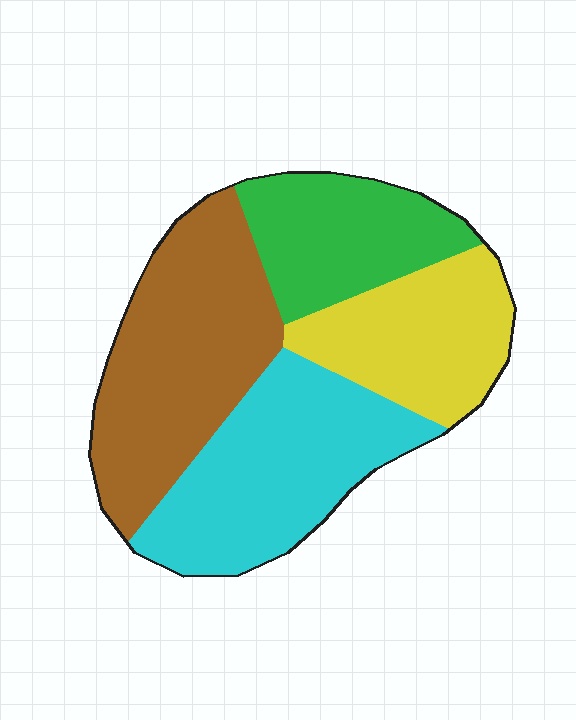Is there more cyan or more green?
Cyan.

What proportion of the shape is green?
Green covers around 20% of the shape.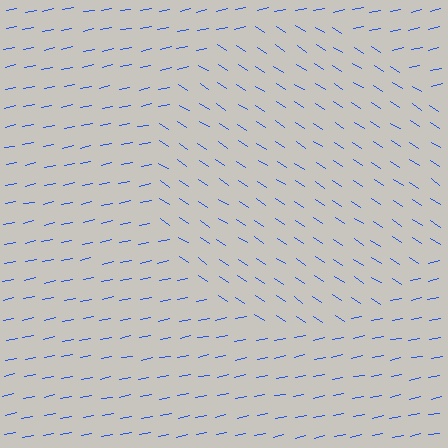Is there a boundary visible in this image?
Yes, there is a texture boundary formed by a change in line orientation.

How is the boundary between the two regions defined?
The boundary is defined purely by a change in line orientation (approximately 45 degrees difference). All lines are the same color and thickness.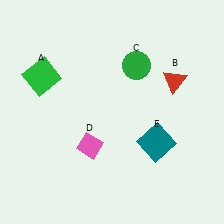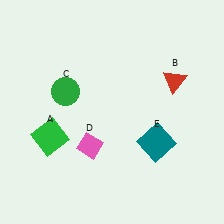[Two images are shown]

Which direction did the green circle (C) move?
The green circle (C) moved left.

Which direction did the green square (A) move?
The green square (A) moved down.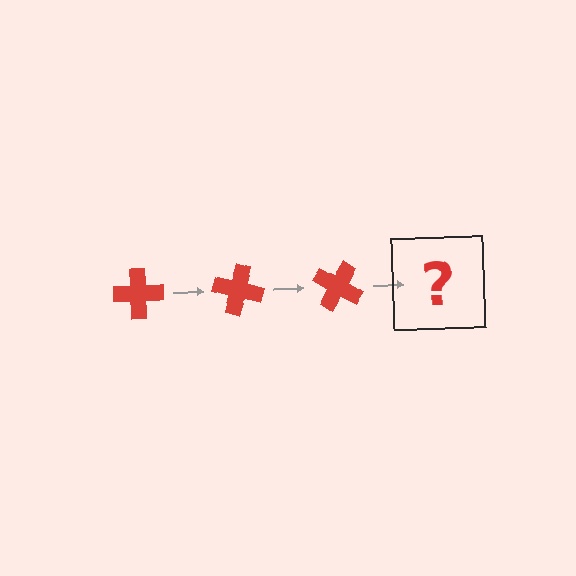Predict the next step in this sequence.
The next step is a red cross rotated 45 degrees.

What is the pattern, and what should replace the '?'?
The pattern is that the cross rotates 15 degrees each step. The '?' should be a red cross rotated 45 degrees.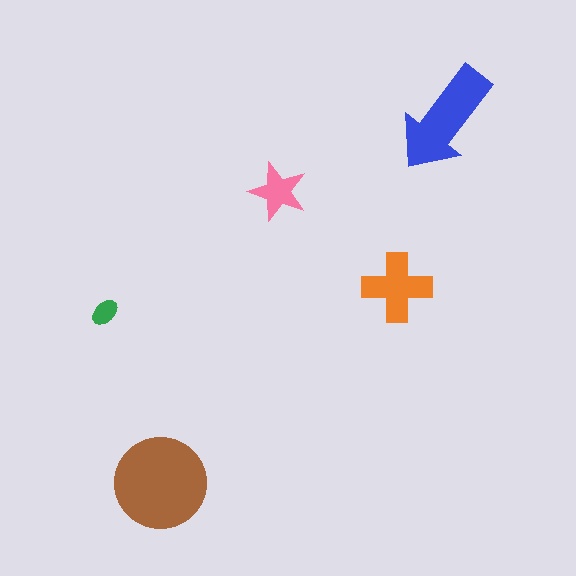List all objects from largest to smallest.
The brown circle, the blue arrow, the orange cross, the pink star, the green ellipse.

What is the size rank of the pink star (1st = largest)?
4th.